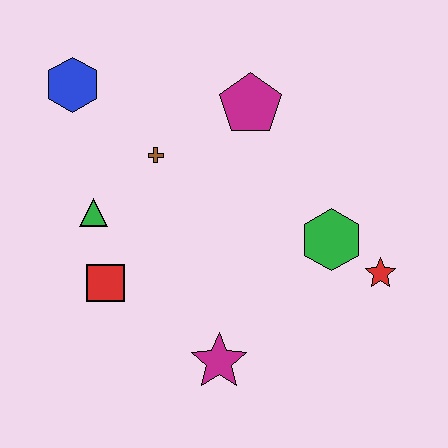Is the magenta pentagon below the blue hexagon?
Yes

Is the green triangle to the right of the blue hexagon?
Yes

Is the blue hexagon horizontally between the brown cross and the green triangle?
No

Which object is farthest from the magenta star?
The blue hexagon is farthest from the magenta star.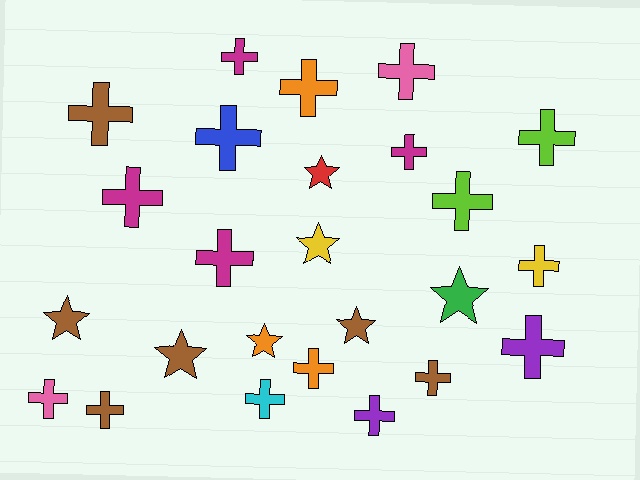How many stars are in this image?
There are 7 stars.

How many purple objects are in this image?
There are 2 purple objects.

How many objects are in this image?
There are 25 objects.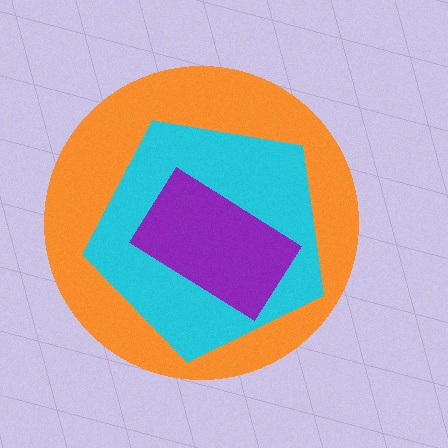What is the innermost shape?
The purple rectangle.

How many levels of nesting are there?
3.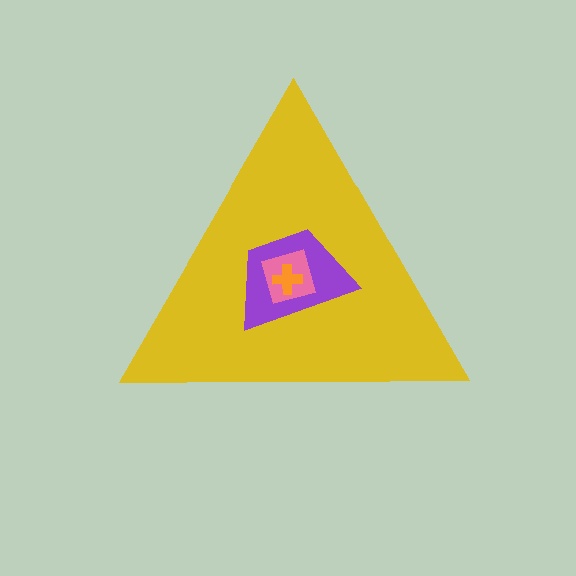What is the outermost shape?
The yellow triangle.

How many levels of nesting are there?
4.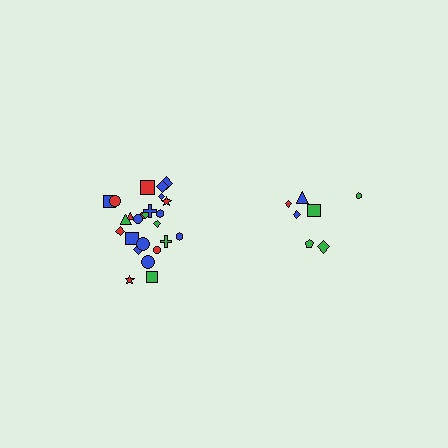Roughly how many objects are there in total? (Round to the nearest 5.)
Roughly 30 objects in total.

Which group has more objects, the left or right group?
The left group.